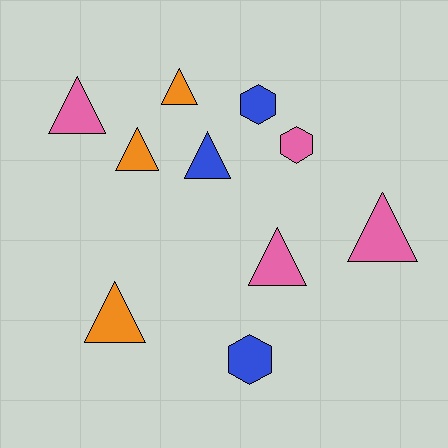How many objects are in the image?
There are 10 objects.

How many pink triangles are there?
There are 3 pink triangles.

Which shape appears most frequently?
Triangle, with 7 objects.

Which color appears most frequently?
Pink, with 4 objects.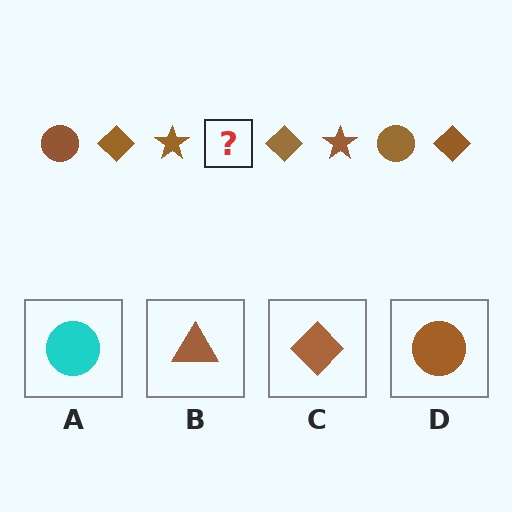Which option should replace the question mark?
Option D.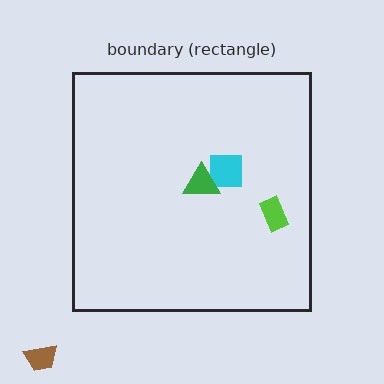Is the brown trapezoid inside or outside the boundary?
Outside.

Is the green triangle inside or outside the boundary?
Inside.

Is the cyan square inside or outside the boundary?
Inside.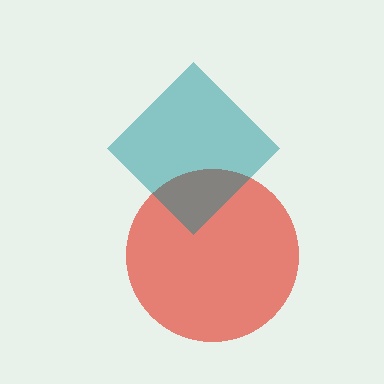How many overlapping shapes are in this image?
There are 2 overlapping shapes in the image.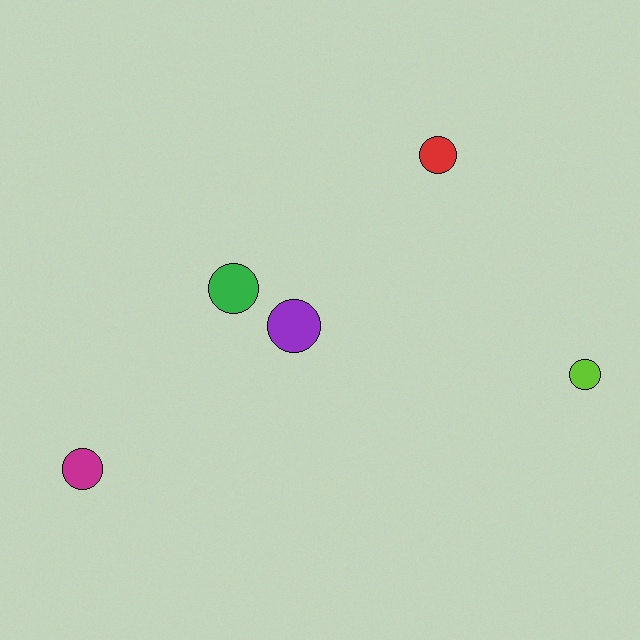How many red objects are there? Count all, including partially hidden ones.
There is 1 red object.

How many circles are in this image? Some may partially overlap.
There are 5 circles.